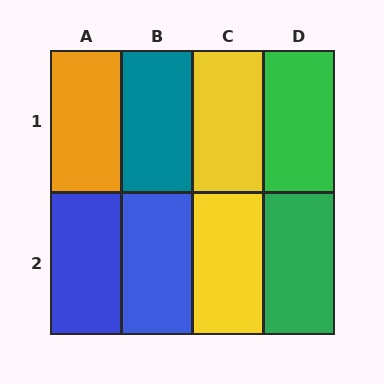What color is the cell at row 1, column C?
Yellow.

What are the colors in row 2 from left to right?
Blue, blue, yellow, green.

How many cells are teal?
1 cell is teal.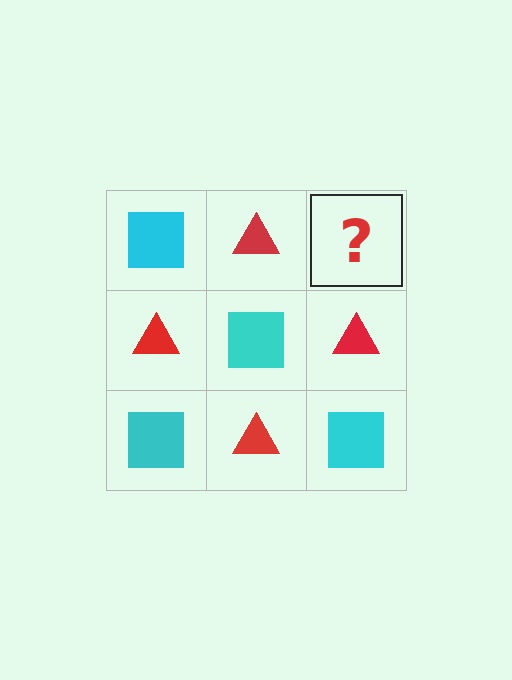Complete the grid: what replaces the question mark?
The question mark should be replaced with a cyan square.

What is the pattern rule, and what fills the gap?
The rule is that it alternates cyan square and red triangle in a checkerboard pattern. The gap should be filled with a cyan square.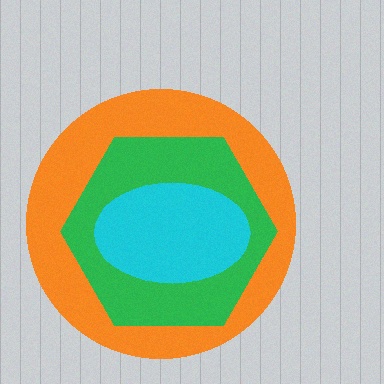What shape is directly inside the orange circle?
The green hexagon.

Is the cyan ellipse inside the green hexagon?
Yes.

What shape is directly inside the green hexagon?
The cyan ellipse.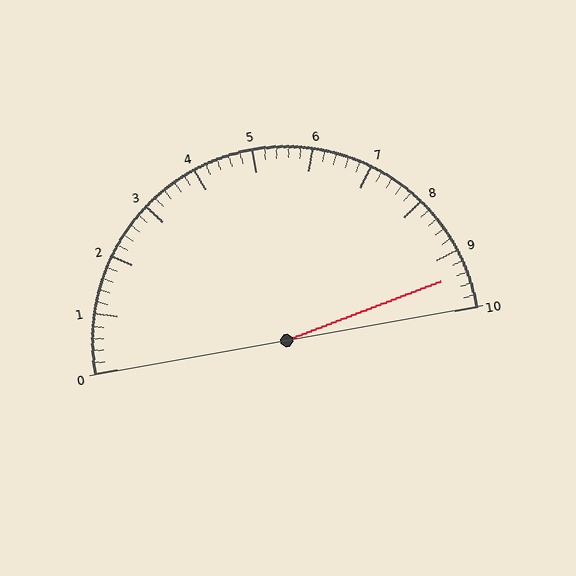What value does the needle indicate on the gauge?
The needle indicates approximately 9.4.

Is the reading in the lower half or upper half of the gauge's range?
The reading is in the upper half of the range (0 to 10).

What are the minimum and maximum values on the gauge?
The gauge ranges from 0 to 10.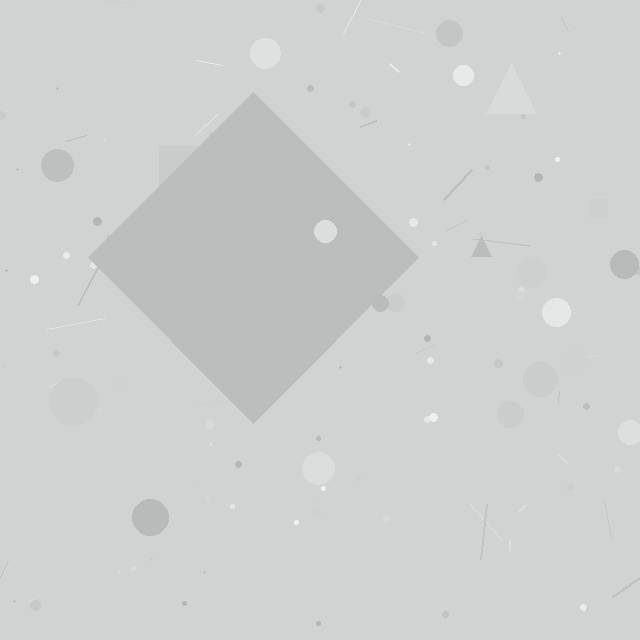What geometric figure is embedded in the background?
A diamond is embedded in the background.